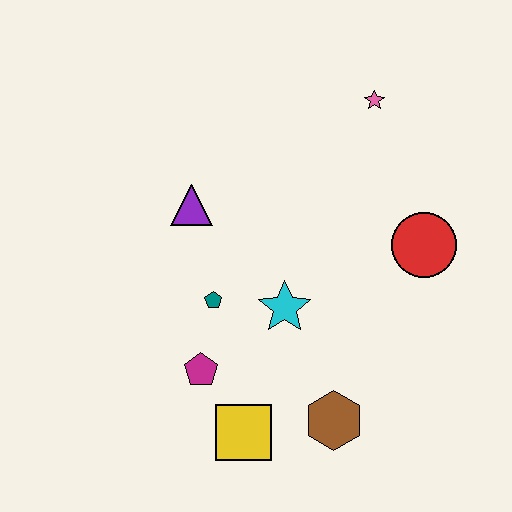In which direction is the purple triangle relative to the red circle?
The purple triangle is to the left of the red circle.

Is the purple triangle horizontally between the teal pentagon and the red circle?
No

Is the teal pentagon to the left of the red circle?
Yes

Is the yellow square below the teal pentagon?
Yes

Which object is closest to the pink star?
The red circle is closest to the pink star.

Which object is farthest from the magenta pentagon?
The pink star is farthest from the magenta pentagon.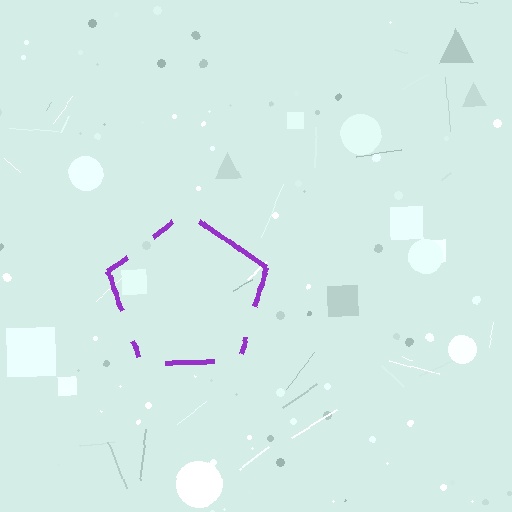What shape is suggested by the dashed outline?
The dashed outline suggests a pentagon.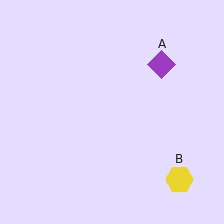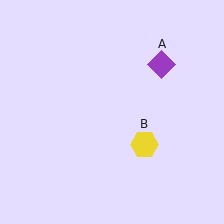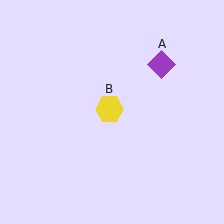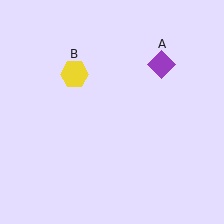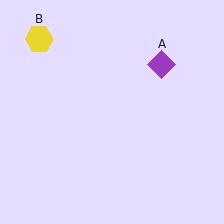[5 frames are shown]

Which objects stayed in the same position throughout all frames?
Purple diamond (object A) remained stationary.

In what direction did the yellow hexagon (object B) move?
The yellow hexagon (object B) moved up and to the left.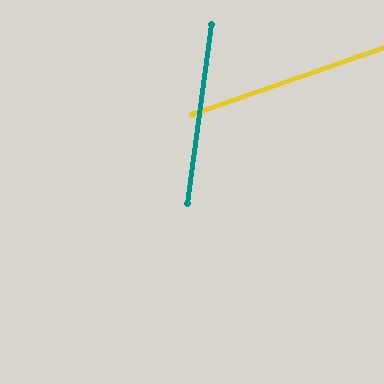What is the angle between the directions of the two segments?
Approximately 63 degrees.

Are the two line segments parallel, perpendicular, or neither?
Neither parallel nor perpendicular — they differ by about 63°.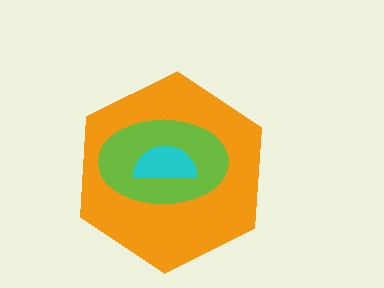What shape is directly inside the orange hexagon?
The lime ellipse.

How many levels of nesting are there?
3.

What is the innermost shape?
The cyan semicircle.